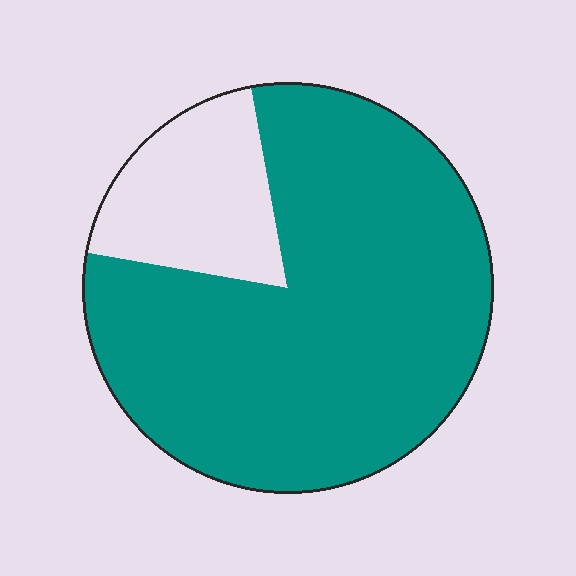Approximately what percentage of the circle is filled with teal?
Approximately 80%.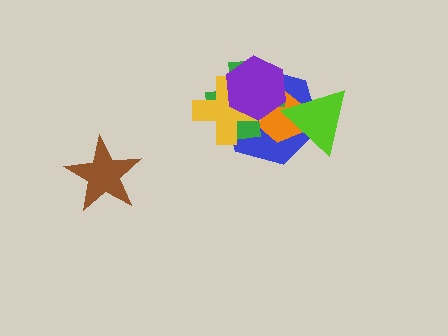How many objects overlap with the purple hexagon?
4 objects overlap with the purple hexagon.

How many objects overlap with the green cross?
4 objects overlap with the green cross.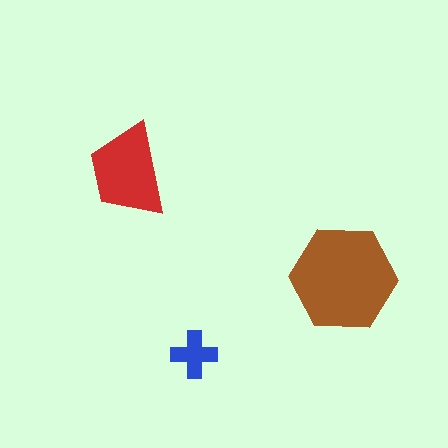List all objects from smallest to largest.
The blue cross, the red trapezoid, the brown hexagon.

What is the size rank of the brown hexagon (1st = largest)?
1st.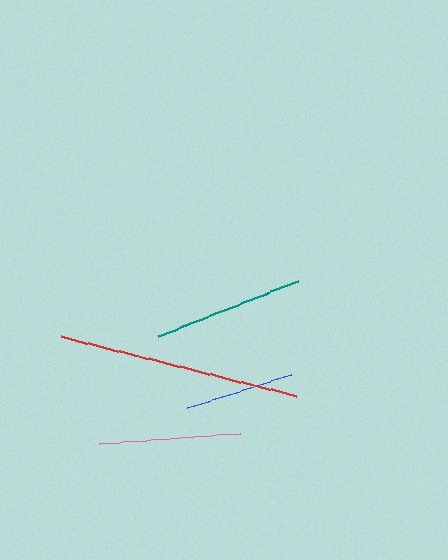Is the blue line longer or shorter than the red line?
The red line is longer than the blue line.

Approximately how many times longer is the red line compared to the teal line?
The red line is approximately 1.6 times the length of the teal line.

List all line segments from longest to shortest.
From longest to shortest: red, teal, pink, blue.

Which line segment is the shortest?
The blue line is the shortest at approximately 109 pixels.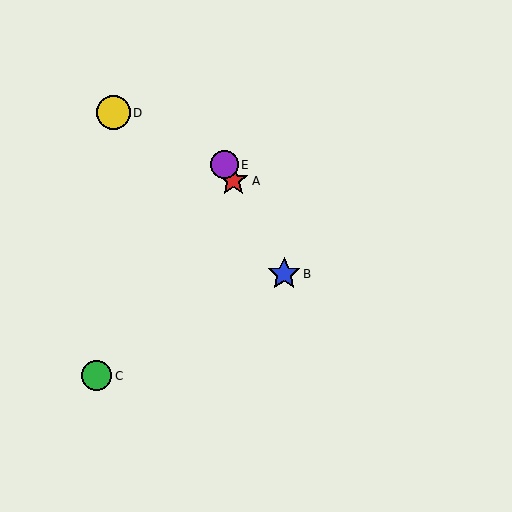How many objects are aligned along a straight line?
3 objects (A, B, E) are aligned along a straight line.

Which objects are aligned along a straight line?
Objects A, B, E are aligned along a straight line.